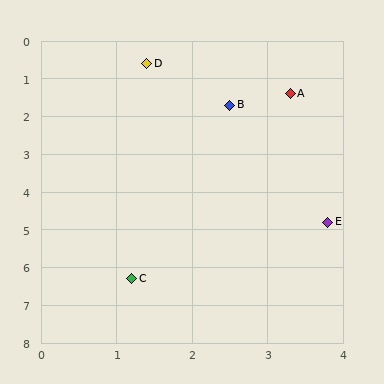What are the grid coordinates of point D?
Point D is at approximately (1.4, 0.6).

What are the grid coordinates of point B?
Point B is at approximately (2.5, 1.7).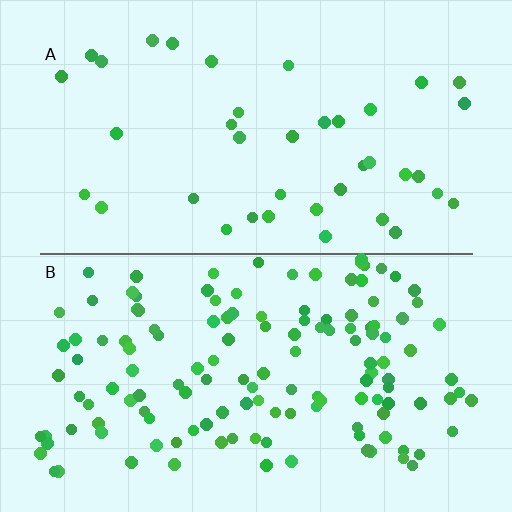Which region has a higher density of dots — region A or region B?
B (the bottom).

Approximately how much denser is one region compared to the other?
Approximately 3.5× — region B over region A.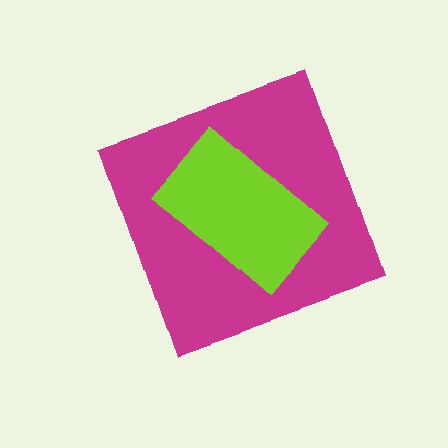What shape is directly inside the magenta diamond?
The lime rectangle.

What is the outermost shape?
The magenta diamond.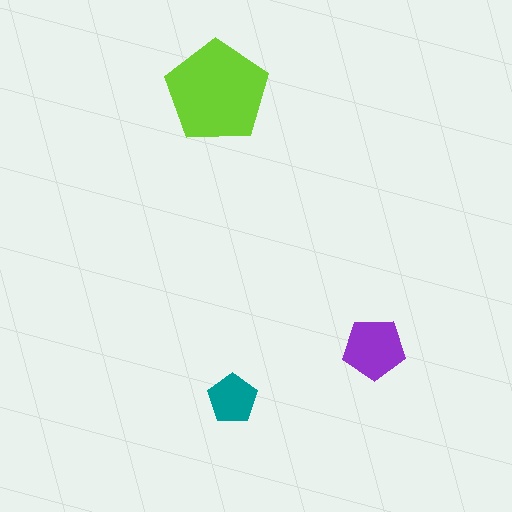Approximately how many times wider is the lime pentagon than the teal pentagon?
About 2 times wider.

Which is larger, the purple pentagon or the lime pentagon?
The lime one.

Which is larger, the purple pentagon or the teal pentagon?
The purple one.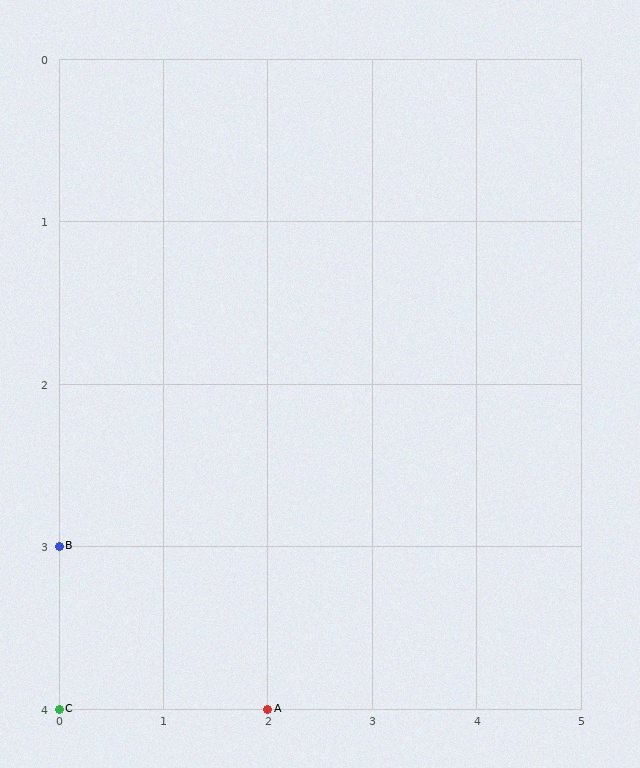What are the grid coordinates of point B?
Point B is at grid coordinates (0, 3).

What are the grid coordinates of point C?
Point C is at grid coordinates (0, 4).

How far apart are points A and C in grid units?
Points A and C are 2 columns apart.